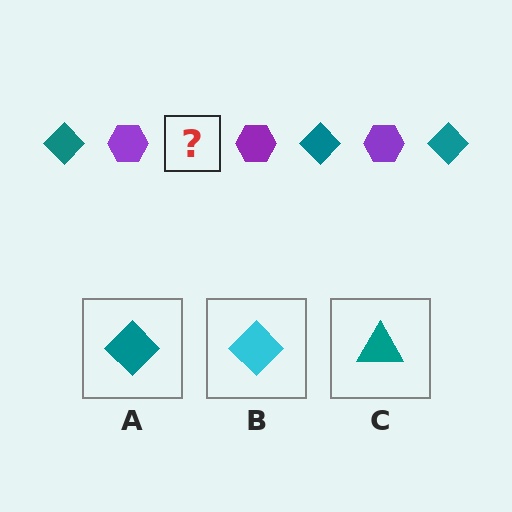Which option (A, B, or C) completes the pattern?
A.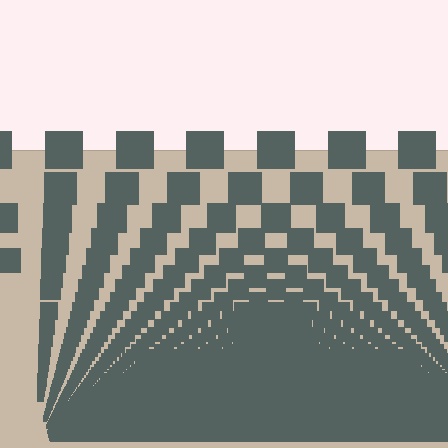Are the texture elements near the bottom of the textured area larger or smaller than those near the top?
Smaller. The gradient is inverted — elements near the bottom are smaller and denser.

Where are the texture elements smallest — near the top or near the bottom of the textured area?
Near the bottom.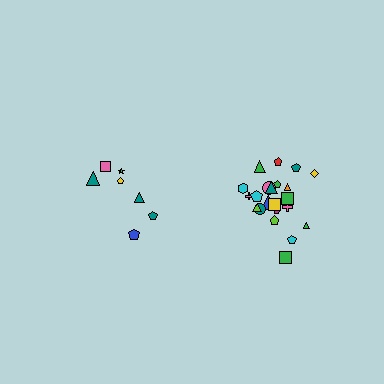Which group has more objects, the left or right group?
The right group.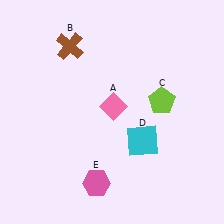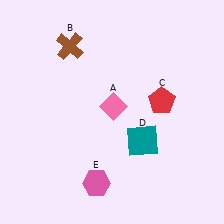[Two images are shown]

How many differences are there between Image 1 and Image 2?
There are 2 differences between the two images.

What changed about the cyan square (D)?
In Image 1, D is cyan. In Image 2, it changed to teal.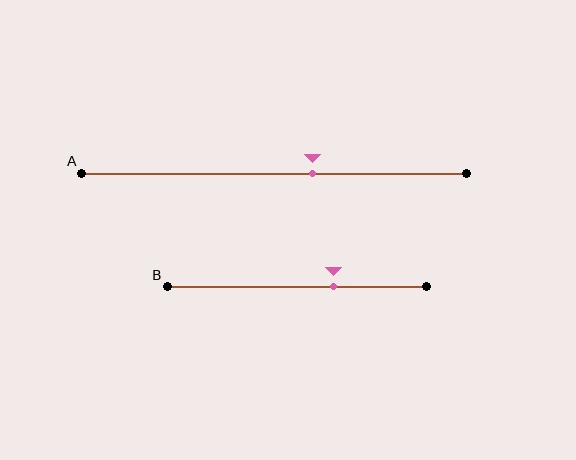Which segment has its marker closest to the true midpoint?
Segment A has its marker closest to the true midpoint.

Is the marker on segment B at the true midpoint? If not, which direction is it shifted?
No, the marker on segment B is shifted to the right by about 14% of the segment length.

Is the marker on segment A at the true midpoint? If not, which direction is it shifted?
No, the marker on segment A is shifted to the right by about 10% of the segment length.